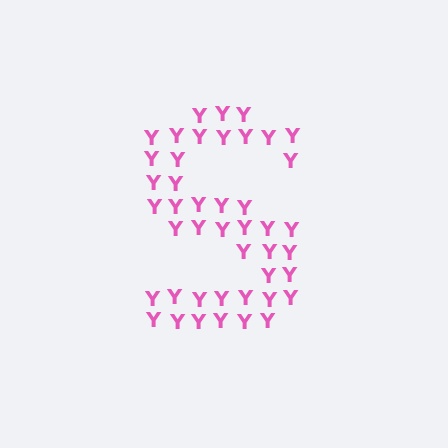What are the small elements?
The small elements are letter Y's.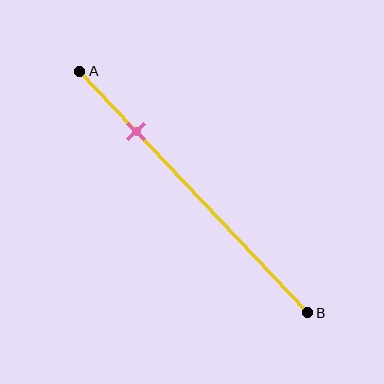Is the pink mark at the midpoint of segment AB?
No, the mark is at about 25% from A, not at the 50% midpoint.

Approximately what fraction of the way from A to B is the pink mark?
The pink mark is approximately 25% of the way from A to B.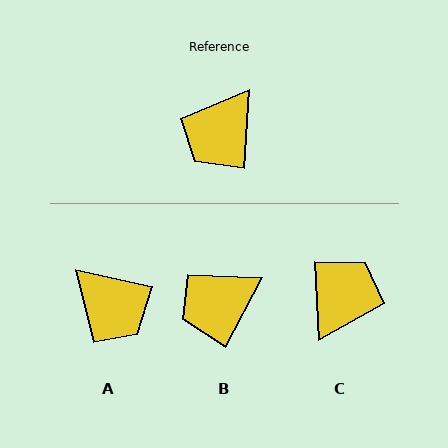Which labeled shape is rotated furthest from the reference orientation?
C, about 173 degrees away.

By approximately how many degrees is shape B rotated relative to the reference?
Approximately 25 degrees clockwise.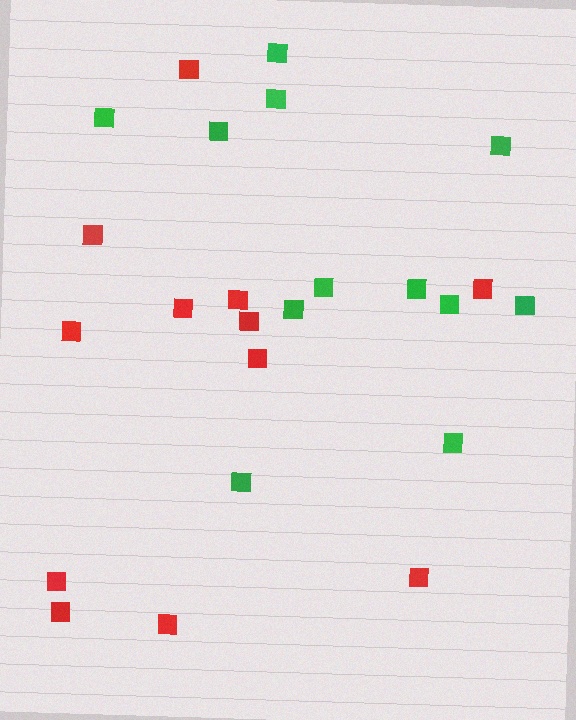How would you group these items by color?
There are 2 groups: one group of green squares (12) and one group of red squares (12).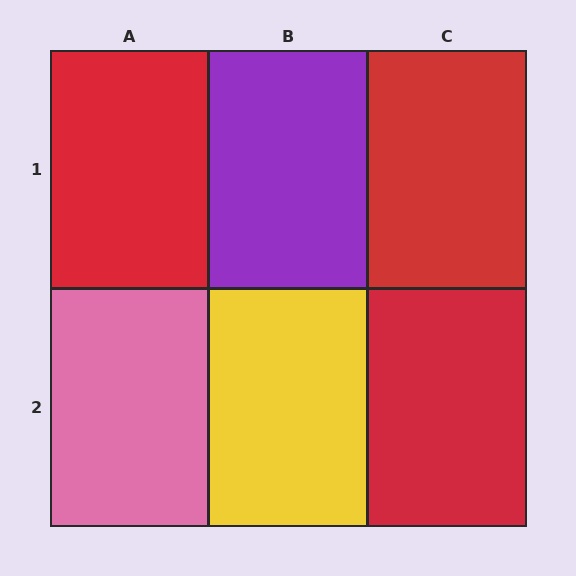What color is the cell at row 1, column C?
Red.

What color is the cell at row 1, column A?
Red.